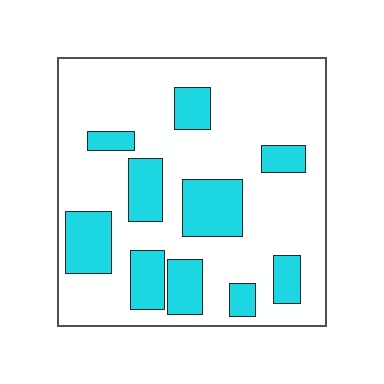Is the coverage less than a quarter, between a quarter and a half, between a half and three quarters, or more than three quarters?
Between a quarter and a half.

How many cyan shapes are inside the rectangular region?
10.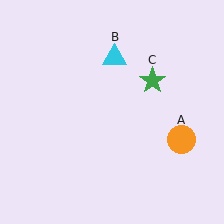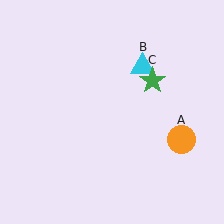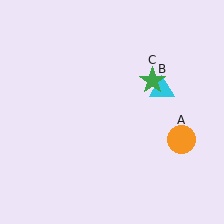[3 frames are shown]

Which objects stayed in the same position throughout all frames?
Orange circle (object A) and green star (object C) remained stationary.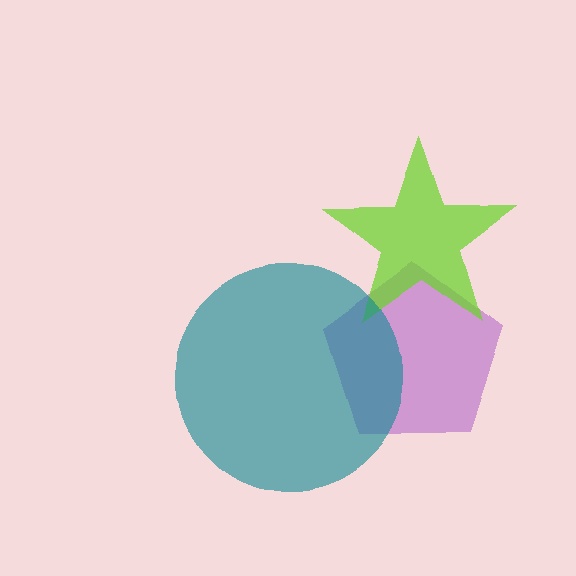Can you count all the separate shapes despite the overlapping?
Yes, there are 3 separate shapes.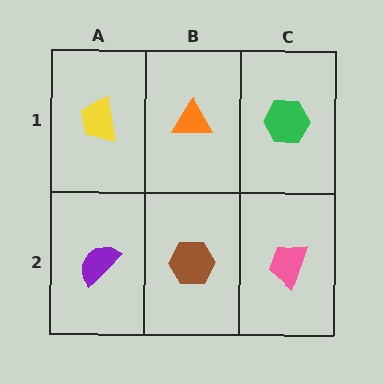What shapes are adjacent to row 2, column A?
A yellow trapezoid (row 1, column A), a brown hexagon (row 2, column B).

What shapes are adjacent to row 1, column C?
A pink trapezoid (row 2, column C), an orange triangle (row 1, column B).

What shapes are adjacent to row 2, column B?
An orange triangle (row 1, column B), a purple semicircle (row 2, column A), a pink trapezoid (row 2, column C).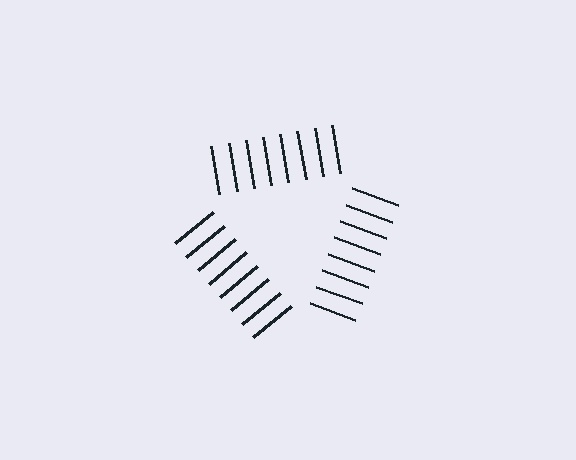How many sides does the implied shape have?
3 sides — the line-ends trace a triangle.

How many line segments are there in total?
24 — 8 along each of the 3 edges.